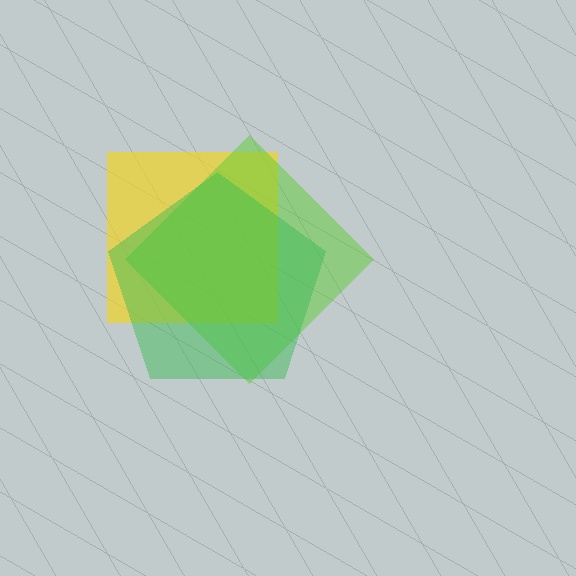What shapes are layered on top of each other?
The layered shapes are: a yellow square, a lime diamond, a green pentagon.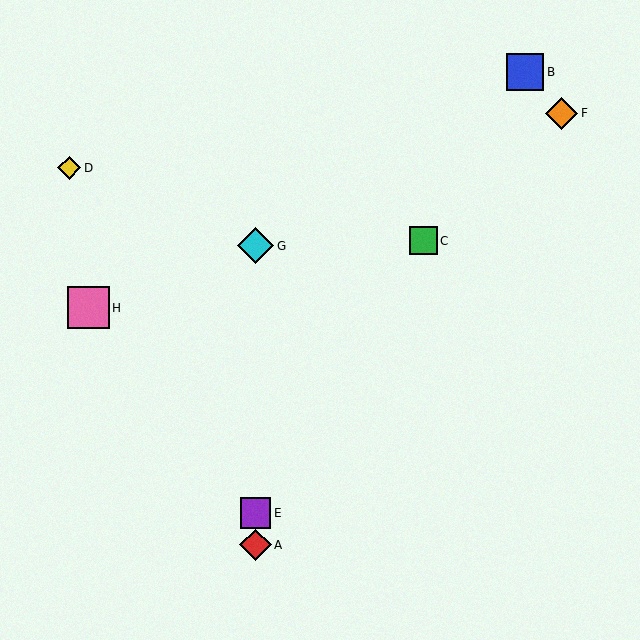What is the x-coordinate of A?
Object A is at x≈256.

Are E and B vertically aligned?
No, E is at x≈256 and B is at x≈525.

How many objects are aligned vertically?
3 objects (A, E, G) are aligned vertically.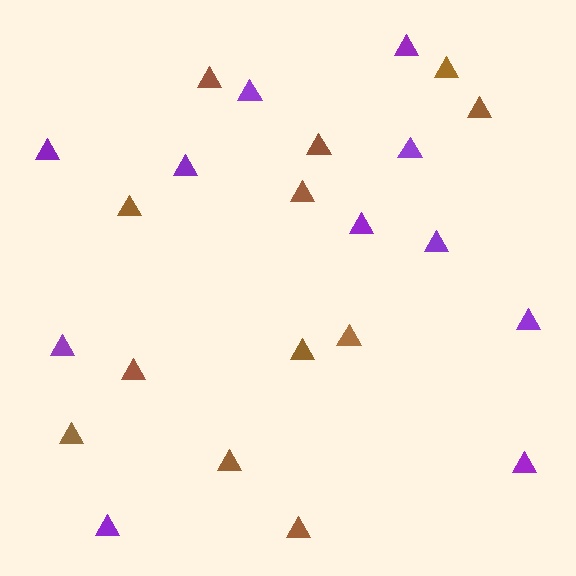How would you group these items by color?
There are 2 groups: one group of brown triangles (12) and one group of purple triangles (11).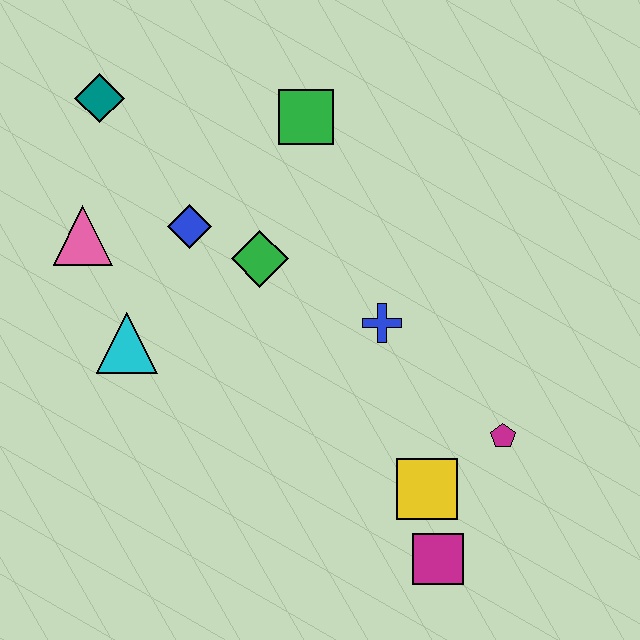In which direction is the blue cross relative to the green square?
The blue cross is below the green square.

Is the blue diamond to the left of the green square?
Yes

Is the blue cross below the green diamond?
Yes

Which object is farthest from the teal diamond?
The magenta square is farthest from the teal diamond.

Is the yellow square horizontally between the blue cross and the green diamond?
No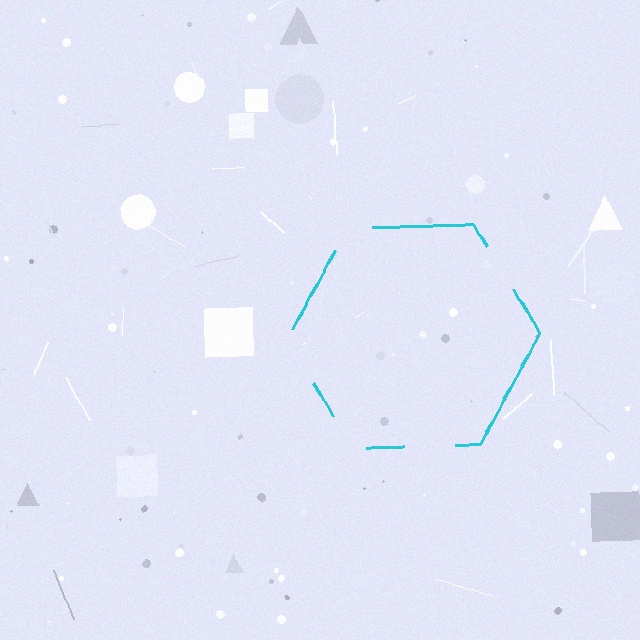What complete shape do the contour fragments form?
The contour fragments form a hexagon.